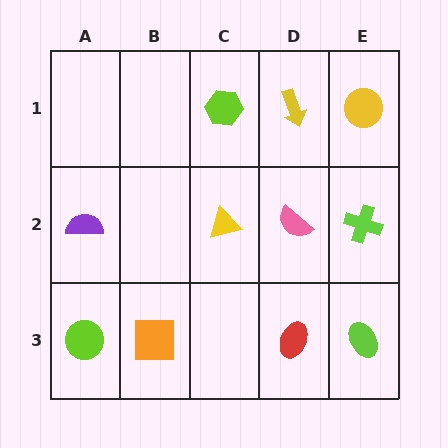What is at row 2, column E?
A lime cross.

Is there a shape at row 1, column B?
No, that cell is empty.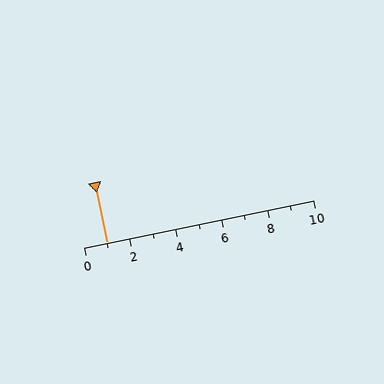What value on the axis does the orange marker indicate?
The marker indicates approximately 1.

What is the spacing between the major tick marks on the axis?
The major ticks are spaced 2 apart.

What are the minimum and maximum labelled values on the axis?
The axis runs from 0 to 10.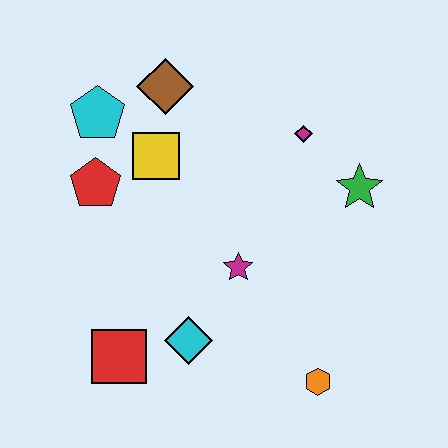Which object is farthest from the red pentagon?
The orange hexagon is farthest from the red pentagon.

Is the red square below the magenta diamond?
Yes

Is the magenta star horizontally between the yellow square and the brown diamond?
No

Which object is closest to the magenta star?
The cyan diamond is closest to the magenta star.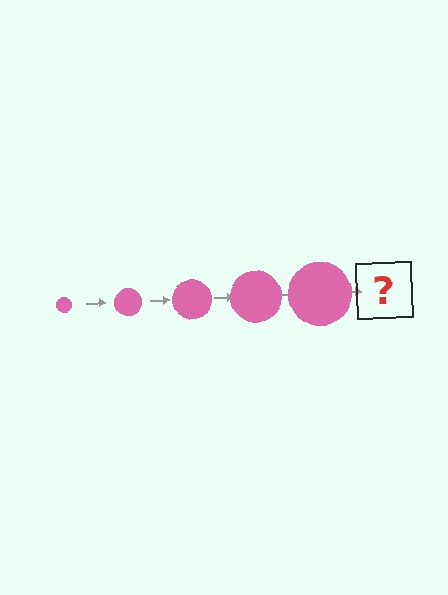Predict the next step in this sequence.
The next step is a pink circle, larger than the previous one.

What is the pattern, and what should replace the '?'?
The pattern is that the circle gets progressively larger each step. The '?' should be a pink circle, larger than the previous one.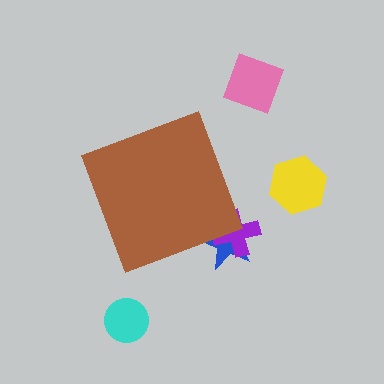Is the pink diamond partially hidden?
No, the pink diamond is fully visible.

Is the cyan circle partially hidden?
No, the cyan circle is fully visible.